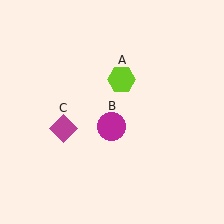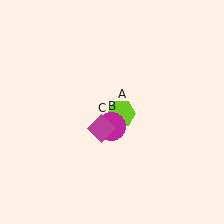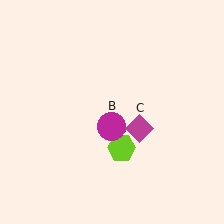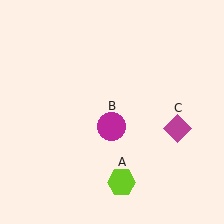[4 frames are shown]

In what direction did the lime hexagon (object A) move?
The lime hexagon (object A) moved down.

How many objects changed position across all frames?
2 objects changed position: lime hexagon (object A), magenta diamond (object C).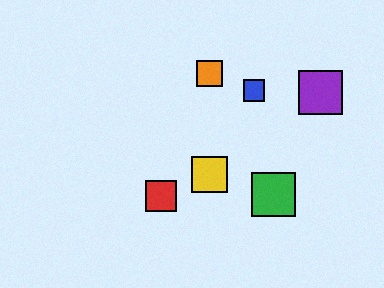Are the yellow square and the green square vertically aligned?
No, the yellow square is at x≈210 and the green square is at x≈273.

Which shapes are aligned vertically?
The yellow square, the orange square are aligned vertically.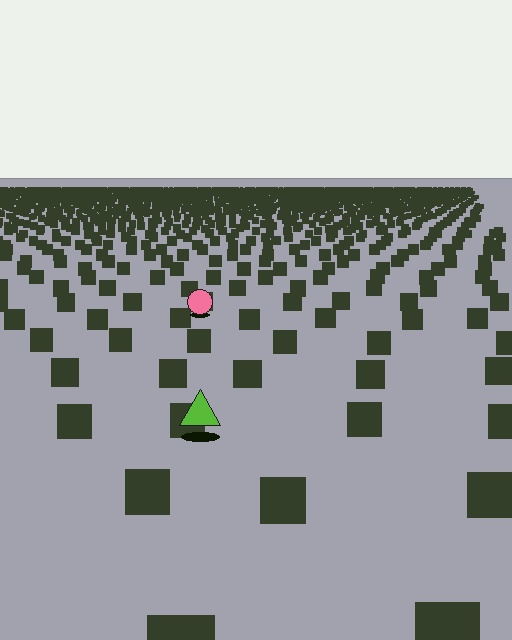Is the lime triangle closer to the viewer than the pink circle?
Yes. The lime triangle is closer — you can tell from the texture gradient: the ground texture is coarser near it.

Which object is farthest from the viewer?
The pink circle is farthest from the viewer. It appears smaller and the ground texture around it is denser.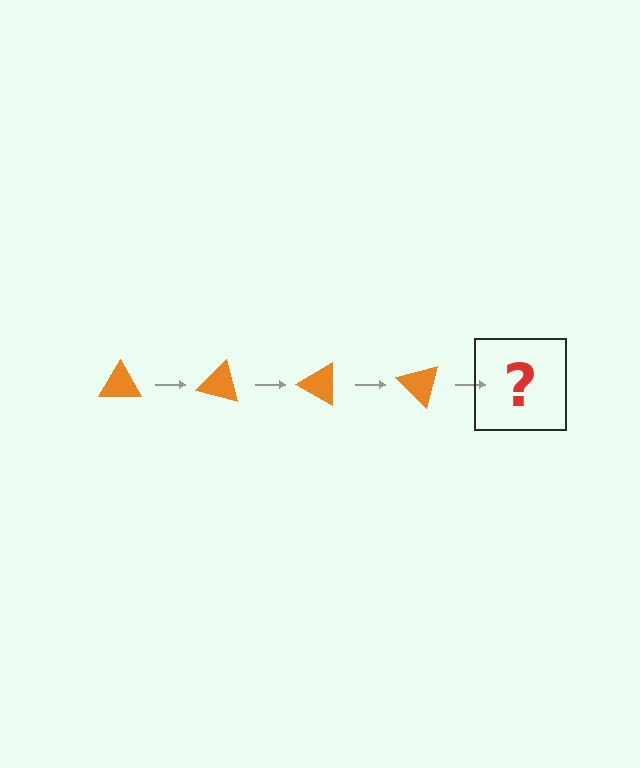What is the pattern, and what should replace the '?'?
The pattern is that the triangle rotates 15 degrees each step. The '?' should be an orange triangle rotated 60 degrees.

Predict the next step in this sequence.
The next step is an orange triangle rotated 60 degrees.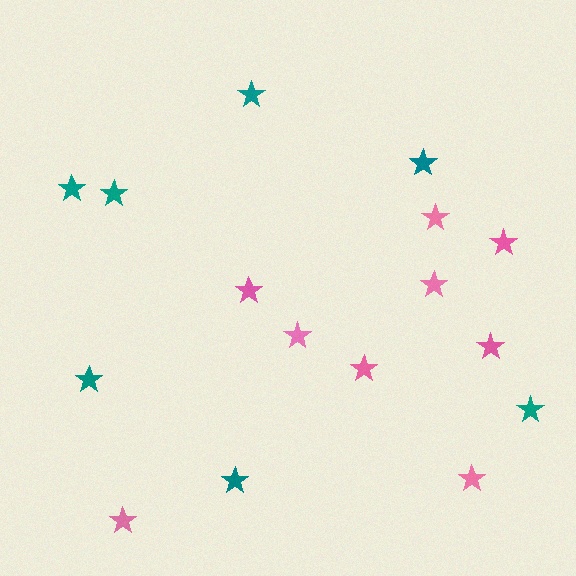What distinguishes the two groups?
There are 2 groups: one group of teal stars (7) and one group of pink stars (9).